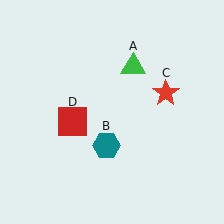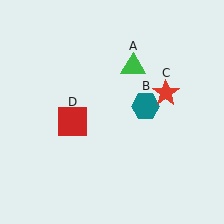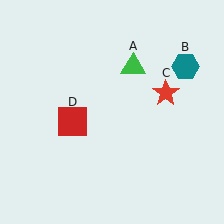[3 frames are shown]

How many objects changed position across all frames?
1 object changed position: teal hexagon (object B).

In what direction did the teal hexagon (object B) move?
The teal hexagon (object B) moved up and to the right.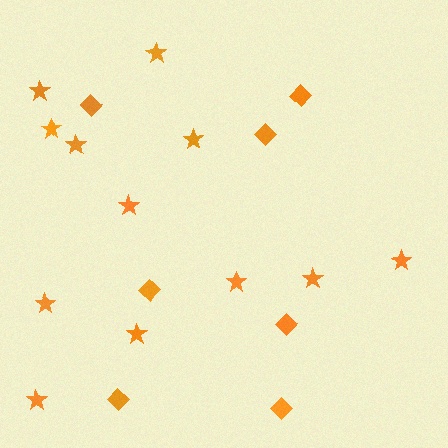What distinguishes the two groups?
There are 2 groups: one group of diamonds (7) and one group of stars (12).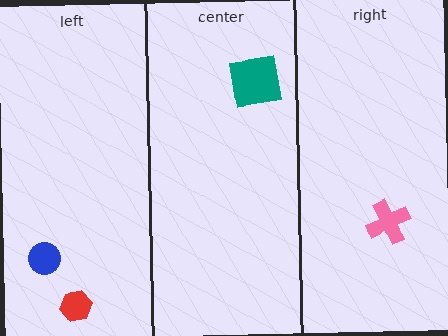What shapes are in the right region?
The pink cross.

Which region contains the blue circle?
The left region.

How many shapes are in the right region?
1.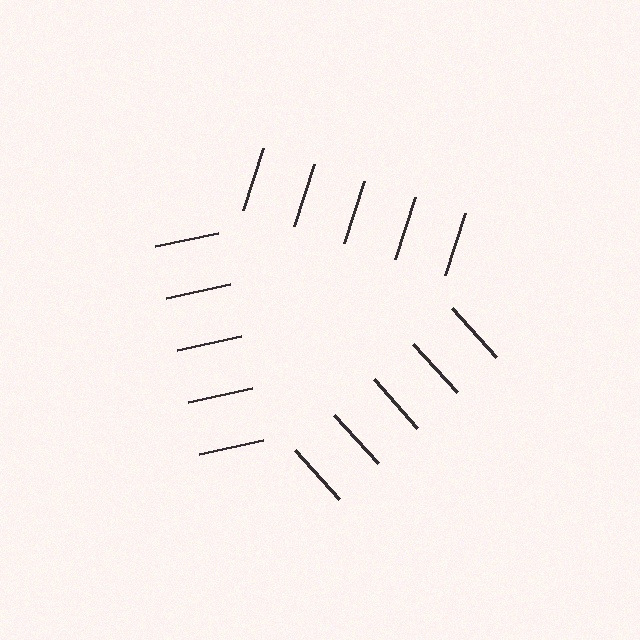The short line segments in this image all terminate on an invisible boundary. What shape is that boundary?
An illusory triangle — the line segments terminate on its edges but no continuous stroke is drawn.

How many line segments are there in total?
15 — 5 along each of the 3 edges.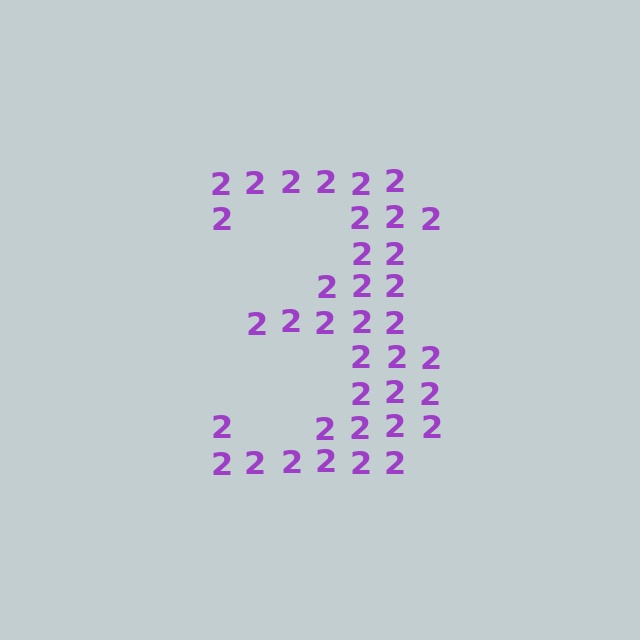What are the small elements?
The small elements are digit 2's.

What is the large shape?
The large shape is the digit 3.